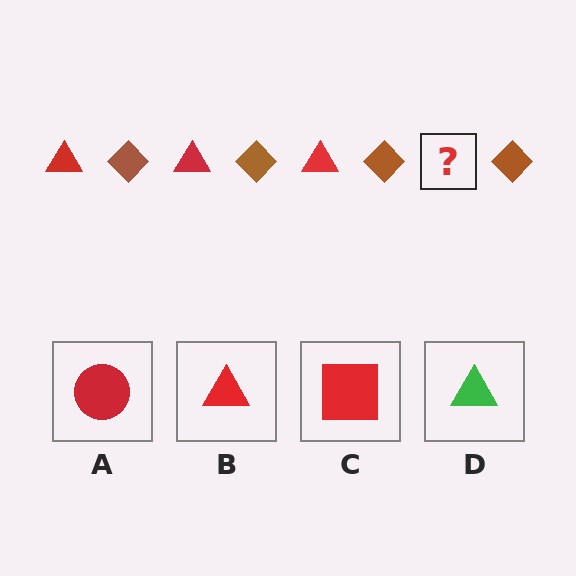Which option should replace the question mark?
Option B.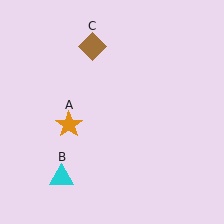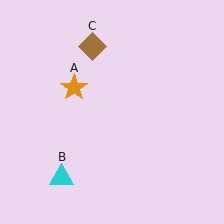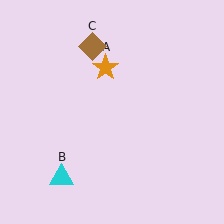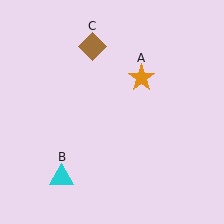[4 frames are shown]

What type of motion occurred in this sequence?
The orange star (object A) rotated clockwise around the center of the scene.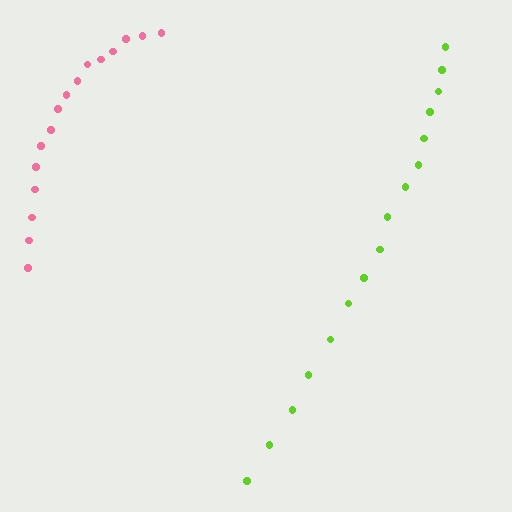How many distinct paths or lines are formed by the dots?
There are 2 distinct paths.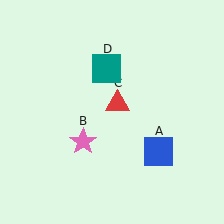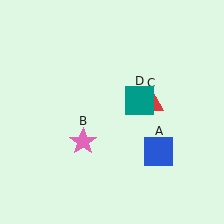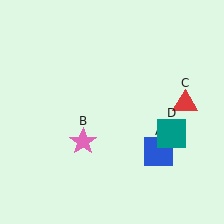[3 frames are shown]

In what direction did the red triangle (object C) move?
The red triangle (object C) moved right.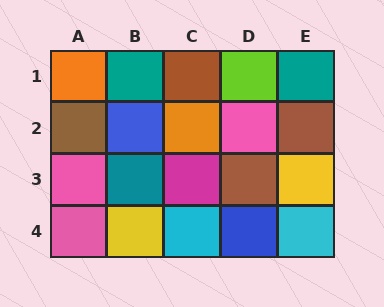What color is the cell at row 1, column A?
Orange.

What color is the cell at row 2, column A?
Brown.